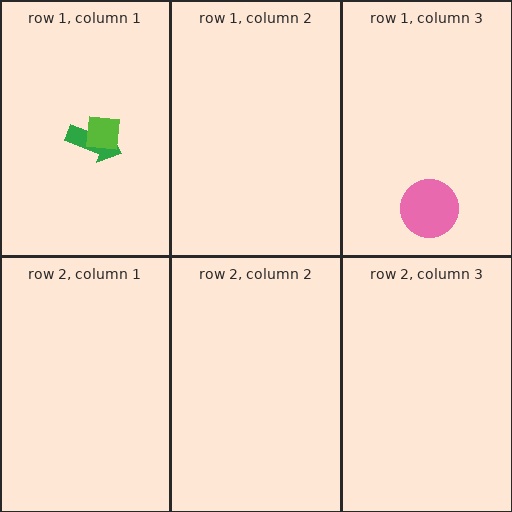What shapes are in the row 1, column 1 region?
The green arrow, the lime square.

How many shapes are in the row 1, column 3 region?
1.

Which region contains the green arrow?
The row 1, column 1 region.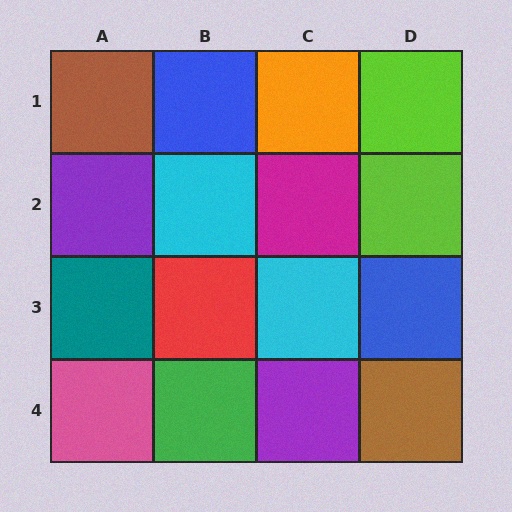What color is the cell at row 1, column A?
Brown.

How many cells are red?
1 cell is red.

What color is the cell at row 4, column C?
Purple.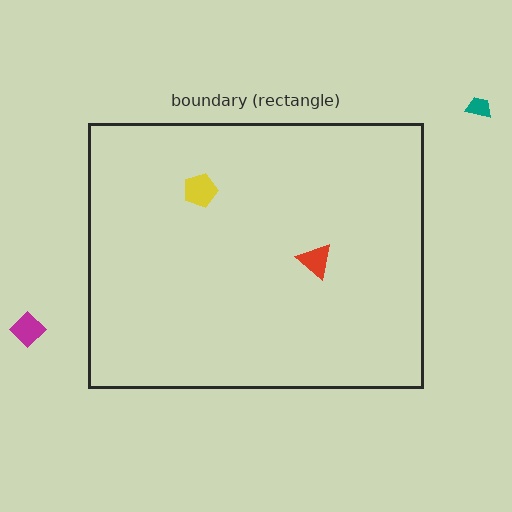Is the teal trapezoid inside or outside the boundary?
Outside.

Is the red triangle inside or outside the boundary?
Inside.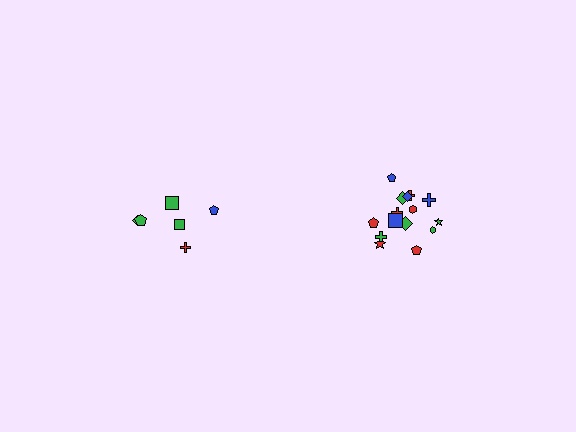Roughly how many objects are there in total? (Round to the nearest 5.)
Roughly 20 objects in total.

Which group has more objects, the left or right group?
The right group.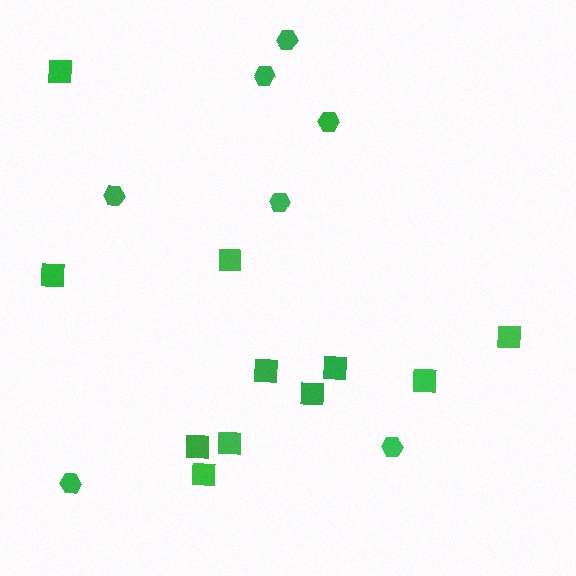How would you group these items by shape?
There are 2 groups: one group of squares (11) and one group of hexagons (7).